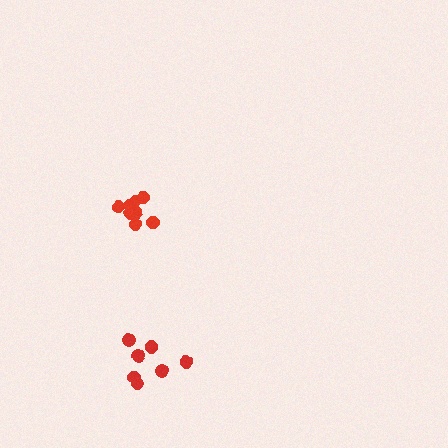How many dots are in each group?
Group 1: 7 dots, Group 2: 8 dots (15 total).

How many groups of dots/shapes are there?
There are 2 groups.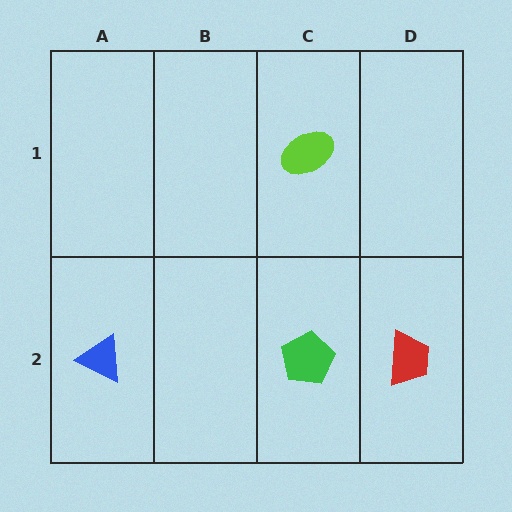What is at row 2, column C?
A green pentagon.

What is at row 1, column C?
A lime ellipse.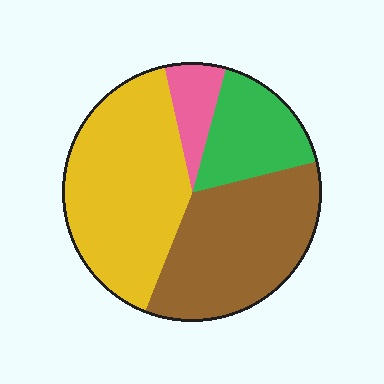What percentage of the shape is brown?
Brown takes up about one third (1/3) of the shape.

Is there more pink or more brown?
Brown.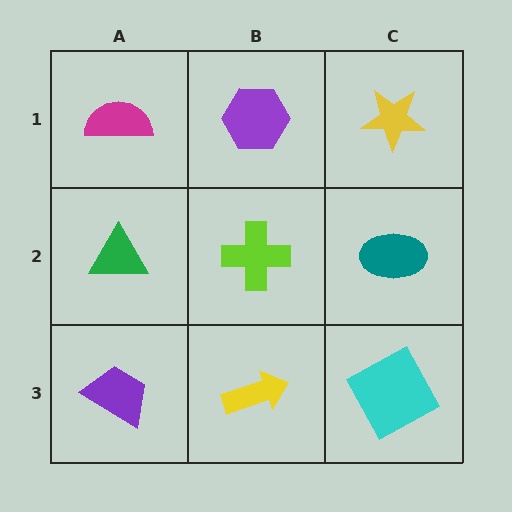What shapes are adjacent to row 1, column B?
A lime cross (row 2, column B), a magenta semicircle (row 1, column A), a yellow star (row 1, column C).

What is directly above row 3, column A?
A green triangle.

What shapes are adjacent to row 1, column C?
A teal ellipse (row 2, column C), a purple hexagon (row 1, column B).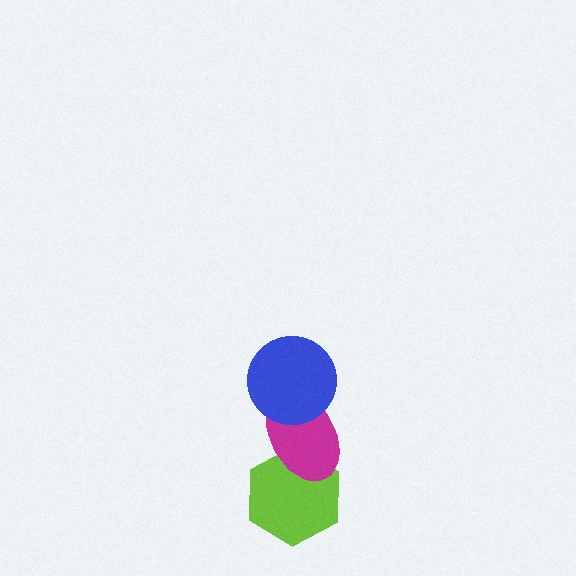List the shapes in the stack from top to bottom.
From top to bottom: the blue circle, the magenta ellipse, the lime hexagon.